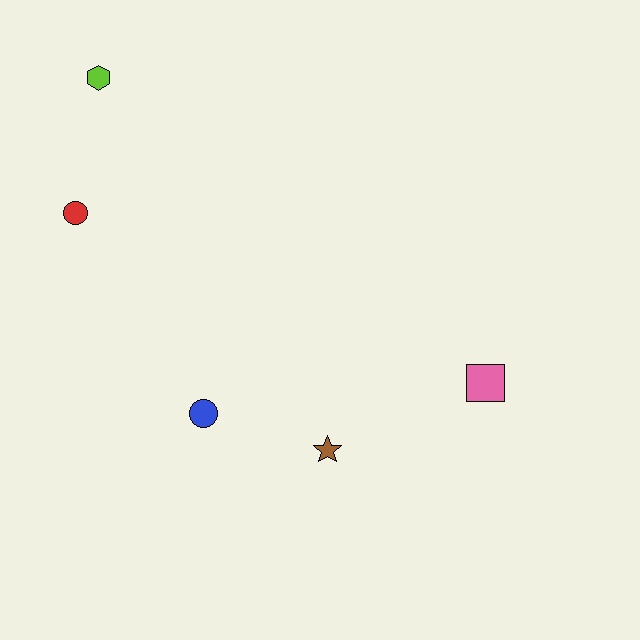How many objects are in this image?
There are 5 objects.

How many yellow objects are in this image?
There are no yellow objects.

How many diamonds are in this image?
There are no diamonds.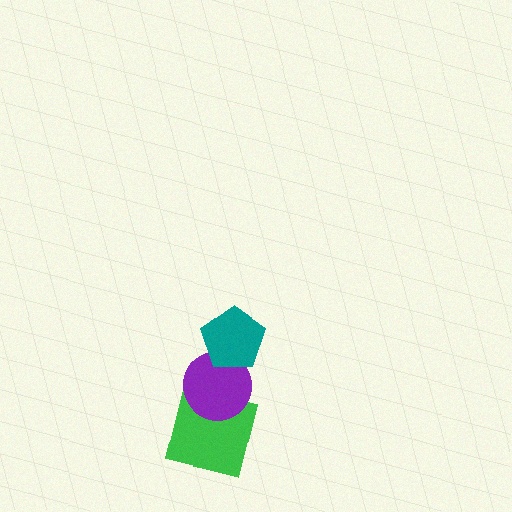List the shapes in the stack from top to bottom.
From top to bottom: the teal pentagon, the purple circle, the green square.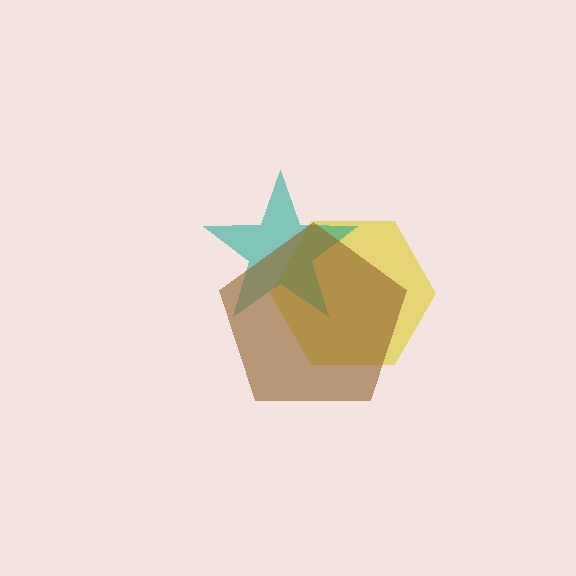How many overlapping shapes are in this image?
There are 3 overlapping shapes in the image.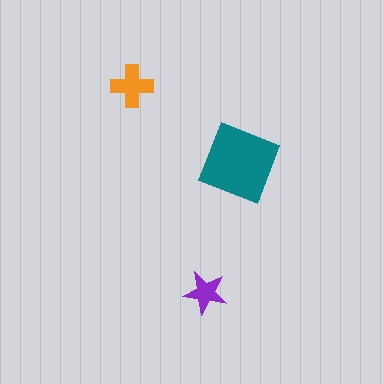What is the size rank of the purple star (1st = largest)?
3rd.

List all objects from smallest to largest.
The purple star, the orange cross, the teal diamond.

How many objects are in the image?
There are 3 objects in the image.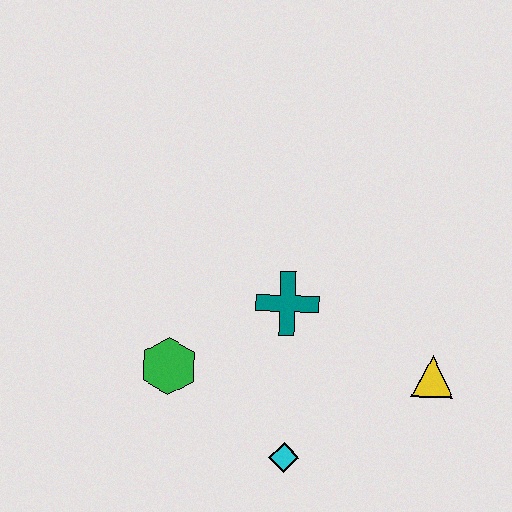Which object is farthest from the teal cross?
The yellow triangle is farthest from the teal cross.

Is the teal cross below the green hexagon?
No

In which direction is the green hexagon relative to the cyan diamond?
The green hexagon is to the left of the cyan diamond.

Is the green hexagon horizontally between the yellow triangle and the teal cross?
No